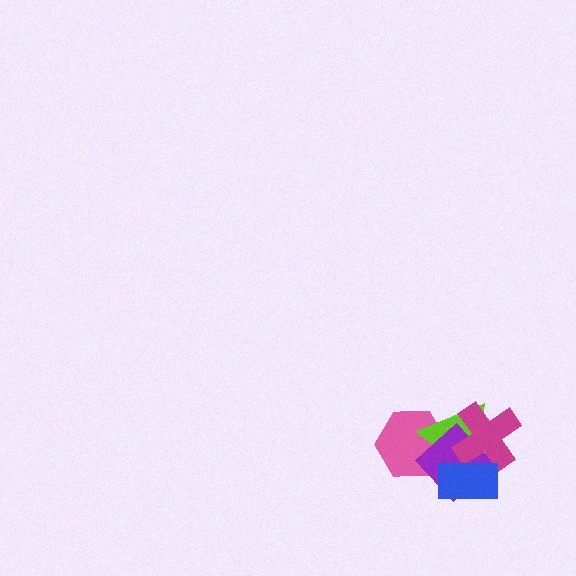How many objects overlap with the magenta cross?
3 objects overlap with the magenta cross.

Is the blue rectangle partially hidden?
No, no other shape covers it.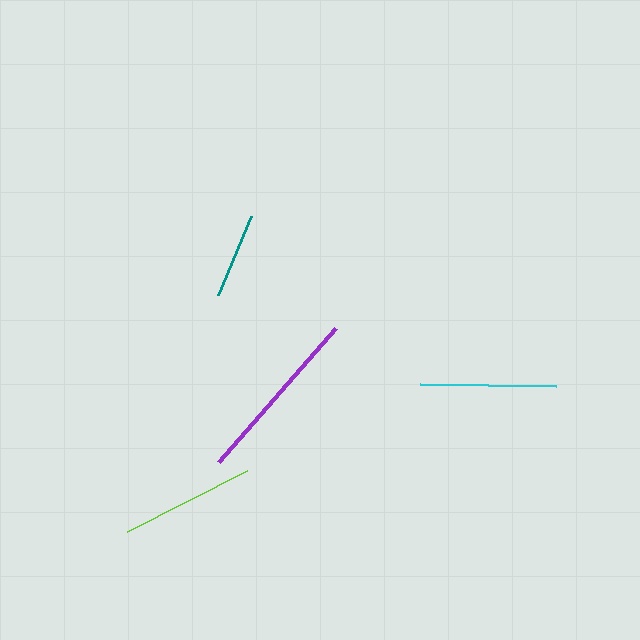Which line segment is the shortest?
The teal line is the shortest at approximately 85 pixels.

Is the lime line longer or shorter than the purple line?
The purple line is longer than the lime line.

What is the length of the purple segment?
The purple segment is approximately 178 pixels long.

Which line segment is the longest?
The purple line is the longest at approximately 178 pixels.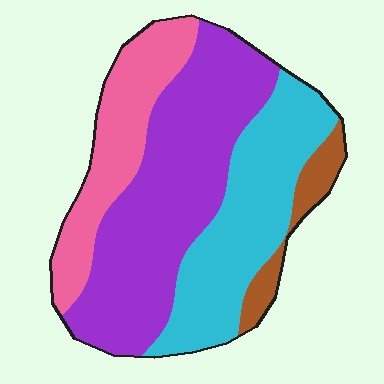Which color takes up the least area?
Brown, at roughly 5%.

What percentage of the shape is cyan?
Cyan covers 29% of the shape.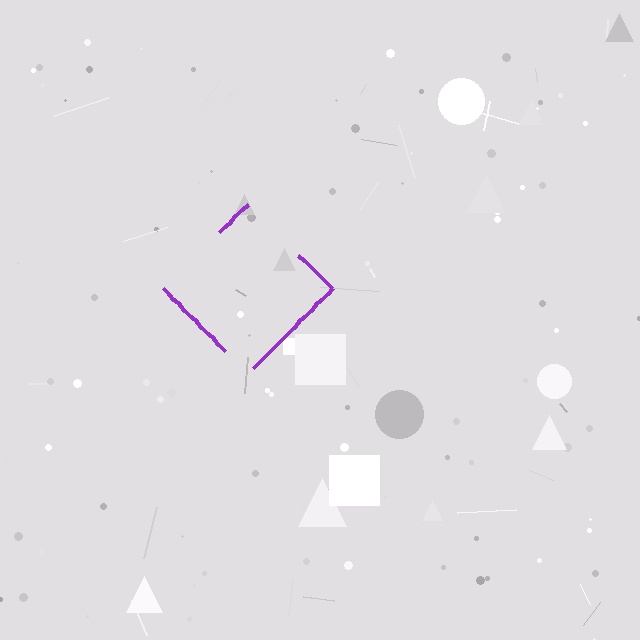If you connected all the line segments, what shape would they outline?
They would outline a diamond.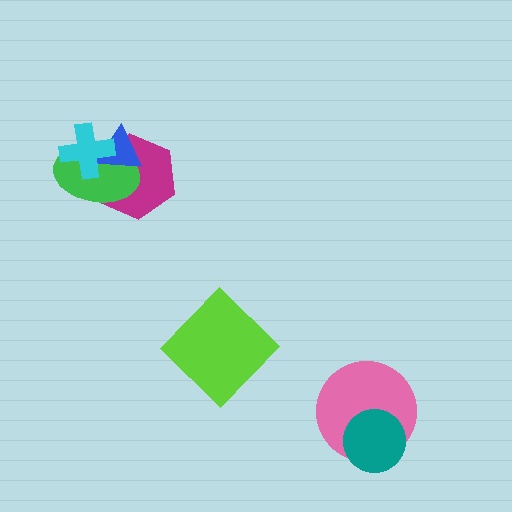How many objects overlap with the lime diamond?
0 objects overlap with the lime diamond.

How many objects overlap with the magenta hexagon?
3 objects overlap with the magenta hexagon.